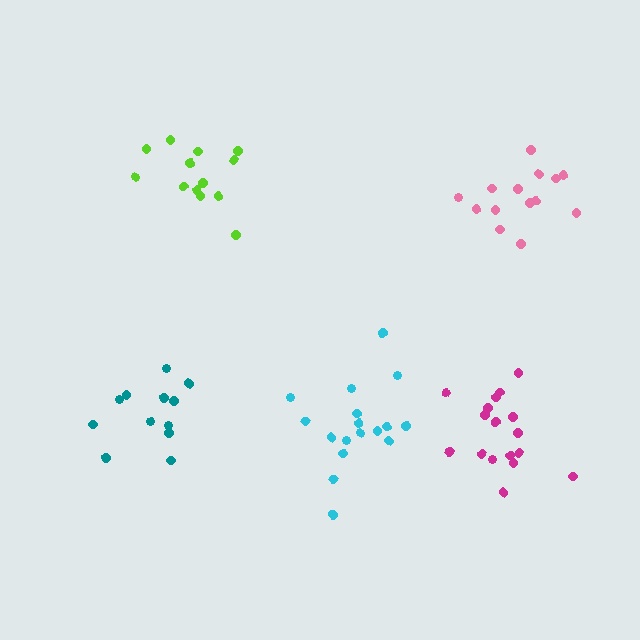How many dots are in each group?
Group 1: 17 dots, Group 2: 17 dots, Group 3: 14 dots, Group 4: 12 dots, Group 5: 13 dots (73 total).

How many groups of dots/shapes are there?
There are 5 groups.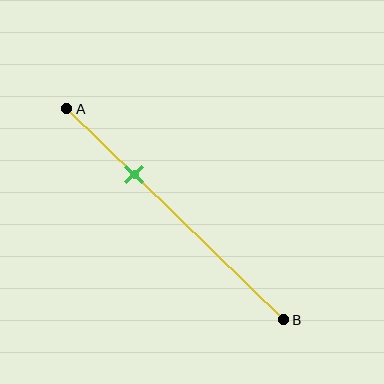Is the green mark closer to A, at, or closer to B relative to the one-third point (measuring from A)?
The green mark is approximately at the one-third point of segment AB.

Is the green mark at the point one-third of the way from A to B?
Yes, the mark is approximately at the one-third point.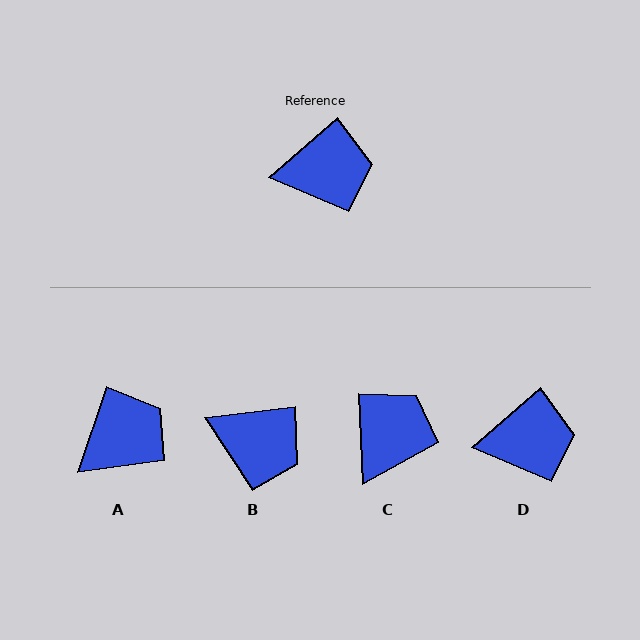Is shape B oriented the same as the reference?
No, it is off by about 34 degrees.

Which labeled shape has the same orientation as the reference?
D.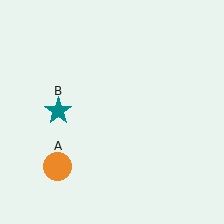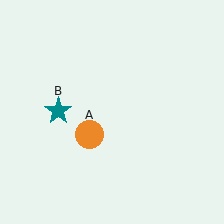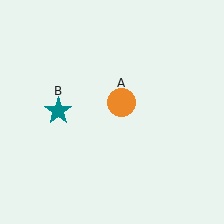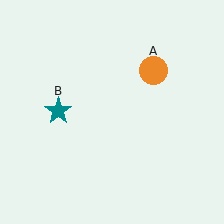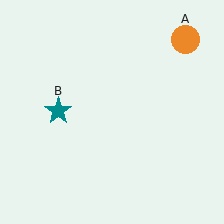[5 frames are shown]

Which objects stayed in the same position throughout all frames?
Teal star (object B) remained stationary.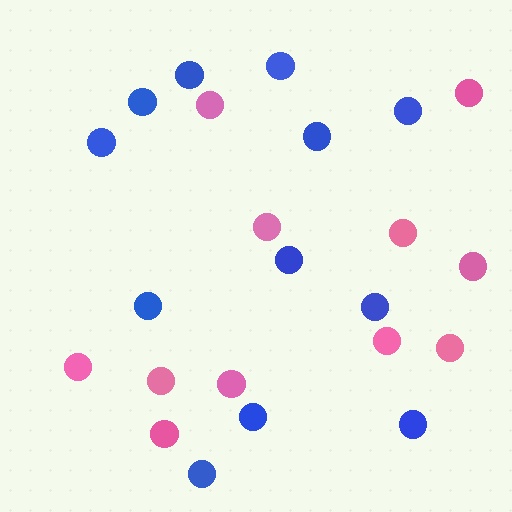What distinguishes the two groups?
There are 2 groups: one group of pink circles (11) and one group of blue circles (12).